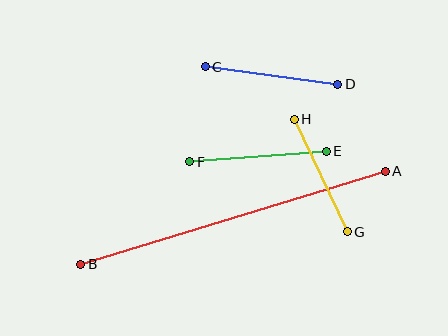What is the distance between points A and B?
The distance is approximately 318 pixels.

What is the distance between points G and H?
The distance is approximately 124 pixels.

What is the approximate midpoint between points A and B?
The midpoint is at approximately (233, 218) pixels.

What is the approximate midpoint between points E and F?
The midpoint is at approximately (258, 156) pixels.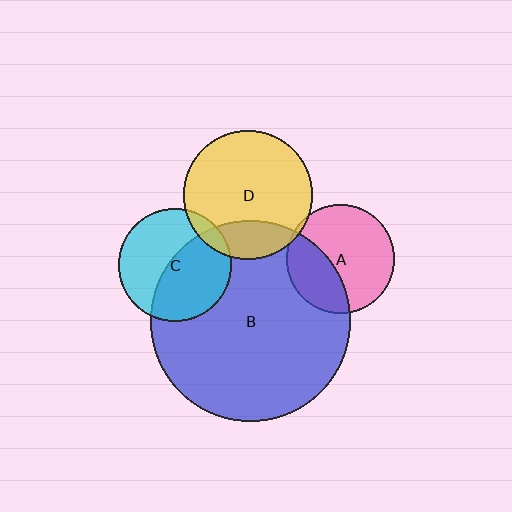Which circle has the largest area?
Circle B (blue).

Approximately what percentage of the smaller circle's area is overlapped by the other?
Approximately 50%.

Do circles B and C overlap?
Yes.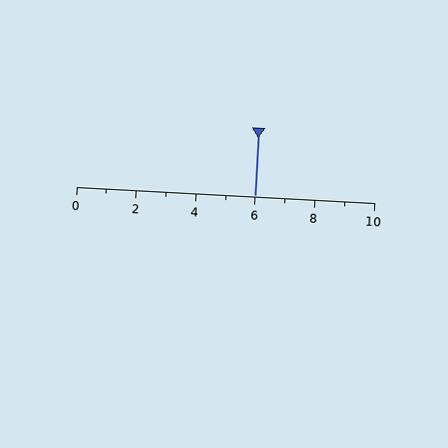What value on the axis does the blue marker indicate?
The marker indicates approximately 6.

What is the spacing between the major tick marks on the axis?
The major ticks are spaced 2 apart.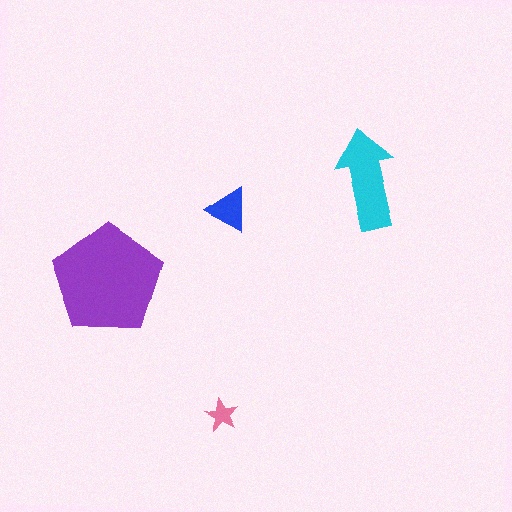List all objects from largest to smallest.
The purple pentagon, the cyan arrow, the blue triangle, the pink star.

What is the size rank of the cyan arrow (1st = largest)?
2nd.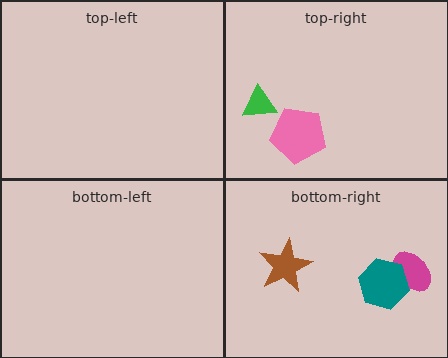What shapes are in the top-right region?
The green triangle, the pink pentagon.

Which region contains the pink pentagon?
The top-right region.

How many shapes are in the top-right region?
2.